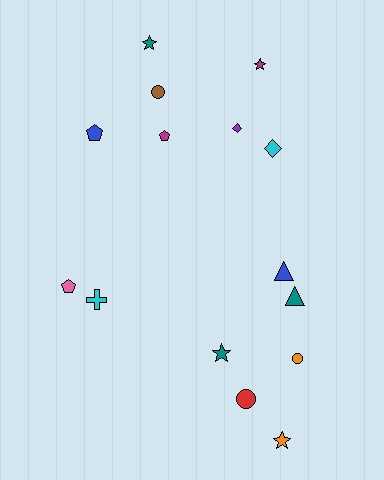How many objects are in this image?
There are 15 objects.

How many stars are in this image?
There are 4 stars.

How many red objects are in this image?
There is 1 red object.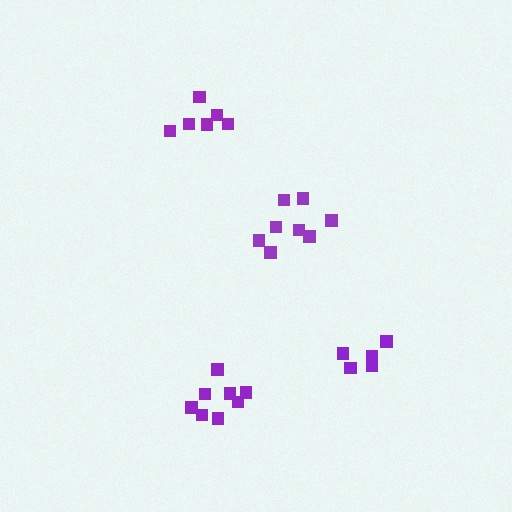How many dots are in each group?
Group 1: 5 dots, Group 2: 8 dots, Group 3: 8 dots, Group 4: 6 dots (27 total).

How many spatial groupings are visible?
There are 4 spatial groupings.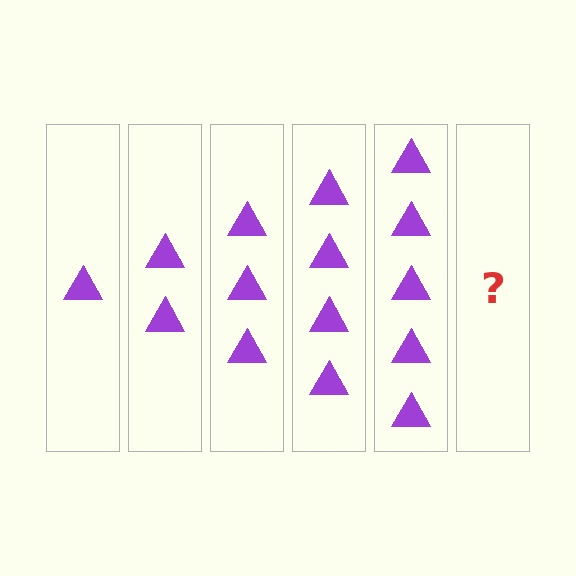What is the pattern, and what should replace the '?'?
The pattern is that each step adds one more triangle. The '?' should be 6 triangles.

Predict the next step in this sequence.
The next step is 6 triangles.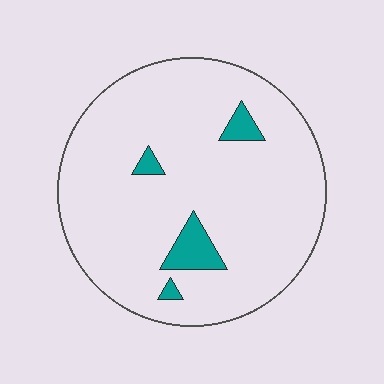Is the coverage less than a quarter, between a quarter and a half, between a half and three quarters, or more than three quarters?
Less than a quarter.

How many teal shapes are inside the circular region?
4.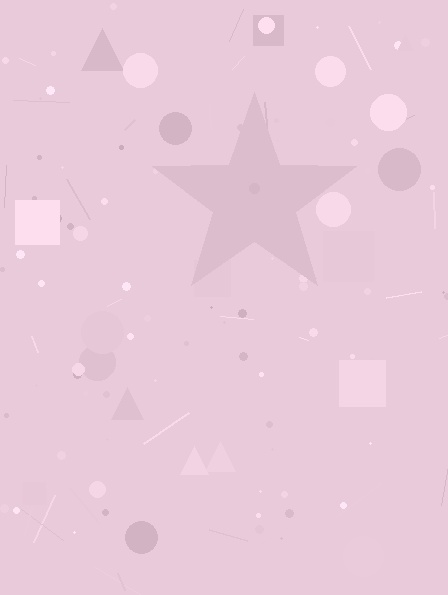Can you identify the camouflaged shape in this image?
The camouflaged shape is a star.